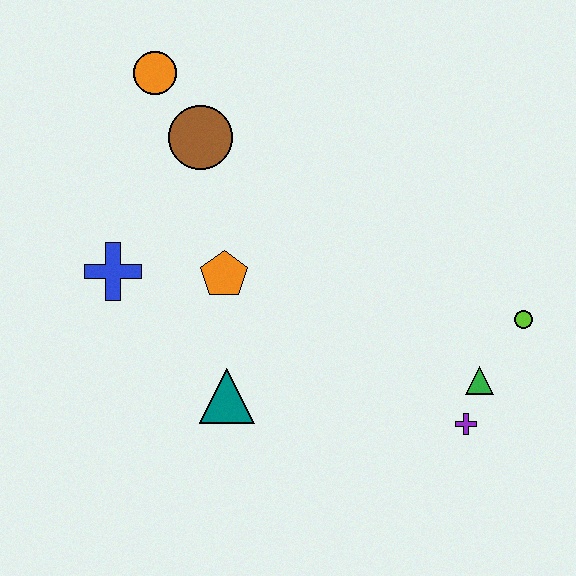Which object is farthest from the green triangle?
The orange circle is farthest from the green triangle.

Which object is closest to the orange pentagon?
The blue cross is closest to the orange pentagon.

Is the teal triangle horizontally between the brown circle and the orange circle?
No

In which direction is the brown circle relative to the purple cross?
The brown circle is above the purple cross.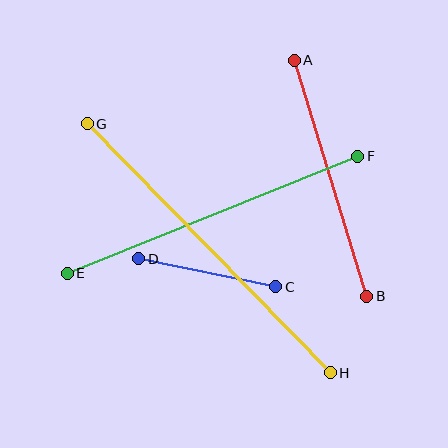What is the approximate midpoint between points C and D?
The midpoint is at approximately (207, 273) pixels.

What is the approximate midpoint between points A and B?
The midpoint is at approximately (331, 178) pixels.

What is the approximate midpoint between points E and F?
The midpoint is at approximately (213, 215) pixels.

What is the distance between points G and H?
The distance is approximately 348 pixels.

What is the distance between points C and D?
The distance is approximately 140 pixels.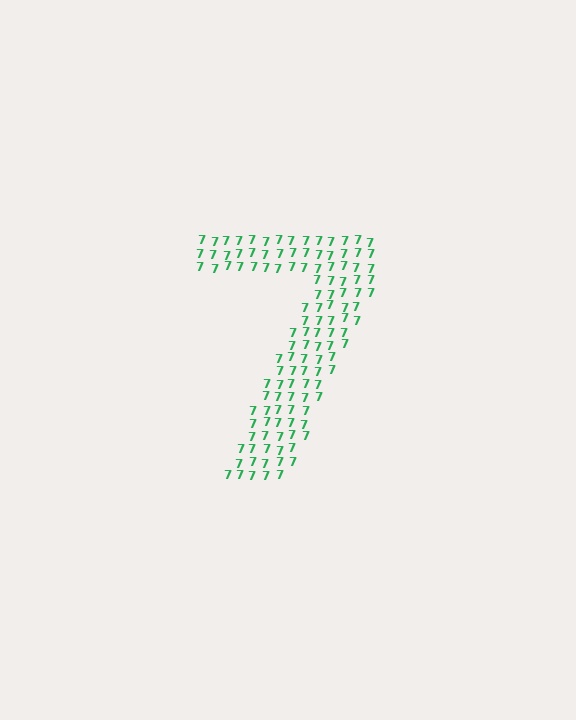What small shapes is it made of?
It is made of small digit 7's.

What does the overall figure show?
The overall figure shows the digit 7.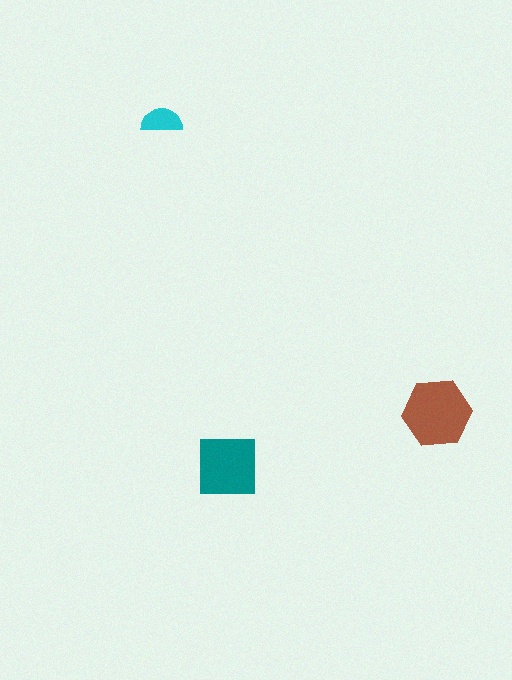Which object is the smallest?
The cyan semicircle.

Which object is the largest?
The brown hexagon.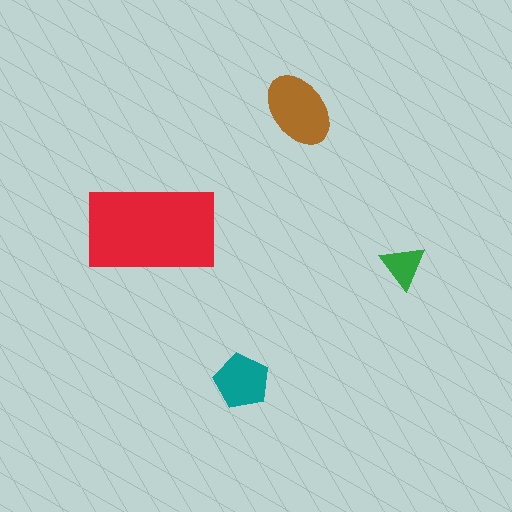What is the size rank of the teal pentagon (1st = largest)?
3rd.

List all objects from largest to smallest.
The red rectangle, the brown ellipse, the teal pentagon, the green triangle.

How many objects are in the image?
There are 4 objects in the image.